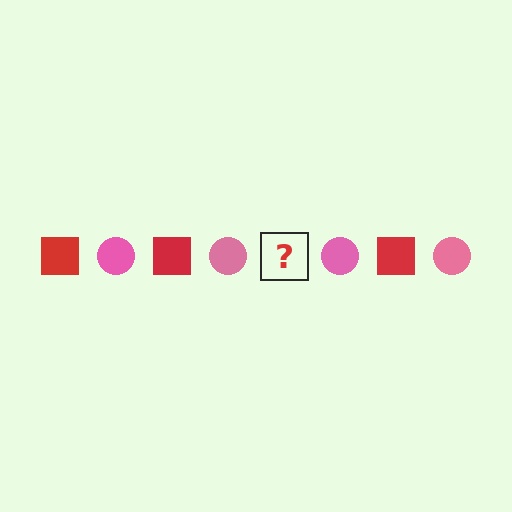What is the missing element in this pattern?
The missing element is a red square.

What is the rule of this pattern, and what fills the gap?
The rule is that the pattern alternates between red square and pink circle. The gap should be filled with a red square.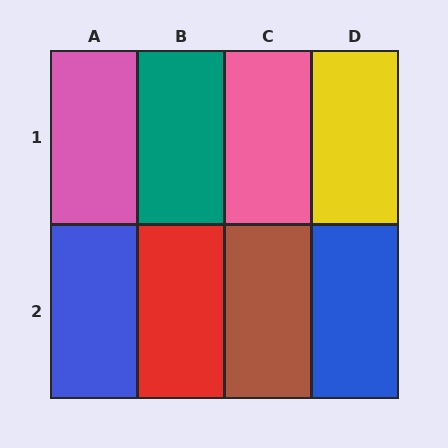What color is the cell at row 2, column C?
Brown.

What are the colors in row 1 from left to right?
Pink, teal, pink, yellow.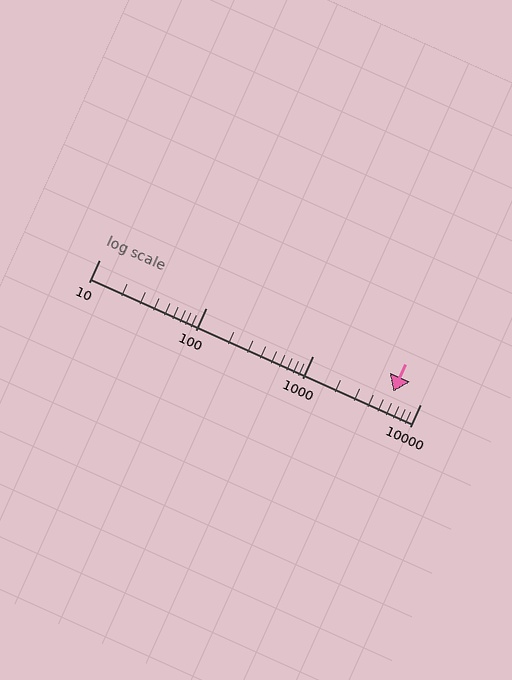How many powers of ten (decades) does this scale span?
The scale spans 3 decades, from 10 to 10000.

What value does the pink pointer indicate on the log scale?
The pointer indicates approximately 5600.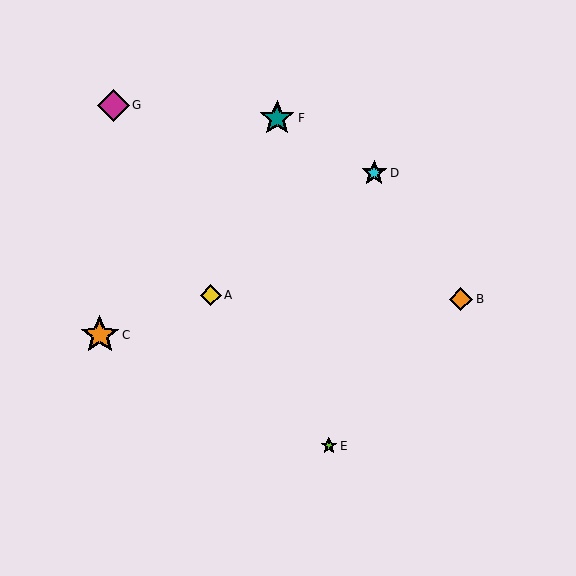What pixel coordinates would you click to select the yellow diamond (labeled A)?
Click at (211, 295) to select the yellow diamond A.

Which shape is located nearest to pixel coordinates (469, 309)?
The orange diamond (labeled B) at (461, 299) is nearest to that location.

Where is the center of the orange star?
The center of the orange star is at (100, 335).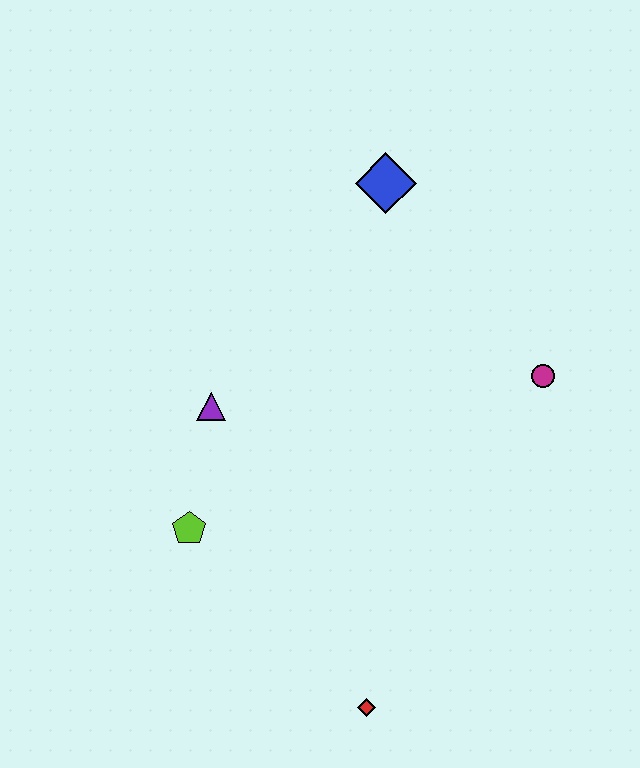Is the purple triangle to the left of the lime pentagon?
No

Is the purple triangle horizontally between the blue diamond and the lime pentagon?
Yes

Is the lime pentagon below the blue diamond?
Yes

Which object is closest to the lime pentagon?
The purple triangle is closest to the lime pentagon.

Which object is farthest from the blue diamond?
The red diamond is farthest from the blue diamond.